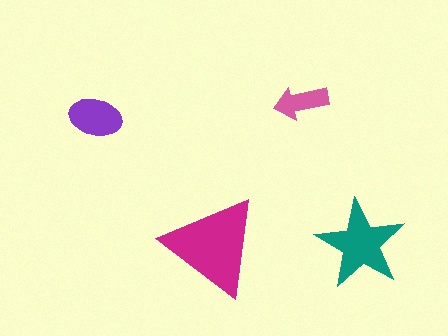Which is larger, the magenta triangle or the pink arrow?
The magenta triangle.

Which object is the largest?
The magenta triangle.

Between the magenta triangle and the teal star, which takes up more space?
The magenta triangle.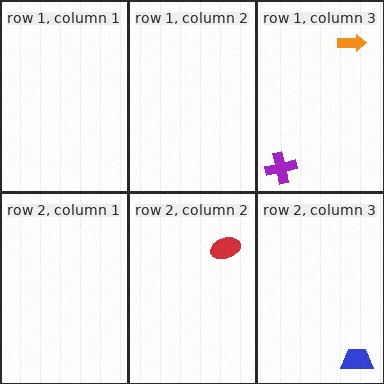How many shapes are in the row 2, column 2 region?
1.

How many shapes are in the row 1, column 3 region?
2.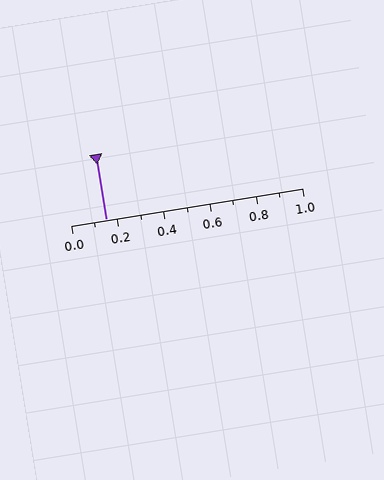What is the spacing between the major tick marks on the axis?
The major ticks are spaced 0.2 apart.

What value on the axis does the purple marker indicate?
The marker indicates approximately 0.15.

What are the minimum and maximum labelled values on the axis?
The axis runs from 0.0 to 1.0.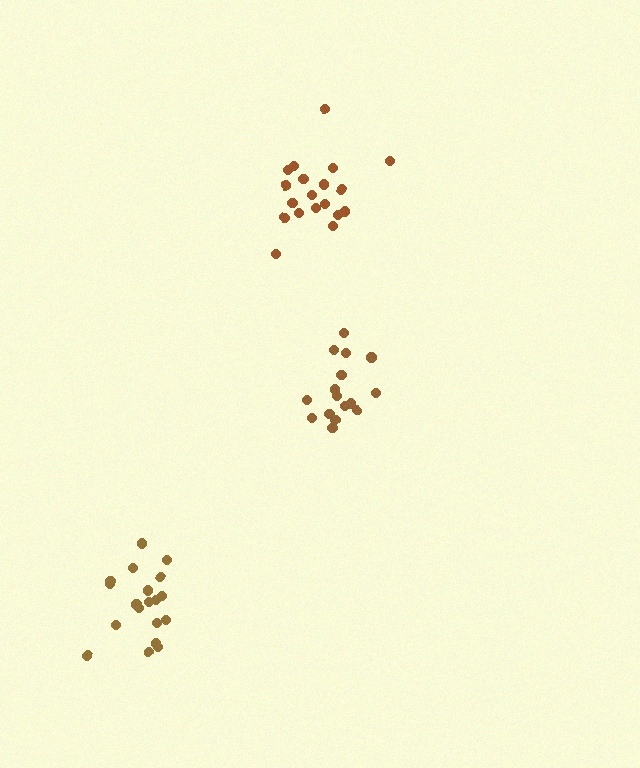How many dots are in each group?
Group 1: 16 dots, Group 2: 19 dots, Group 3: 20 dots (55 total).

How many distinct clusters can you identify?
There are 3 distinct clusters.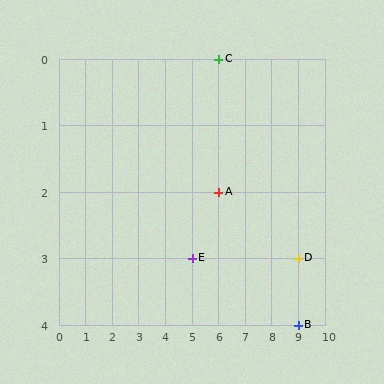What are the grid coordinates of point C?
Point C is at grid coordinates (6, 0).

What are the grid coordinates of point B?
Point B is at grid coordinates (9, 4).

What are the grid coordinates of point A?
Point A is at grid coordinates (6, 2).